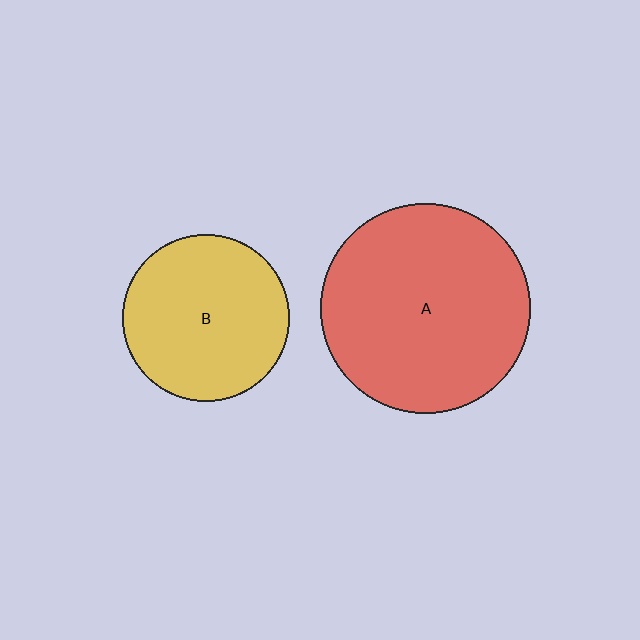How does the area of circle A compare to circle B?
Approximately 1.6 times.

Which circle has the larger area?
Circle A (red).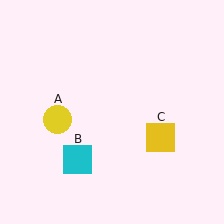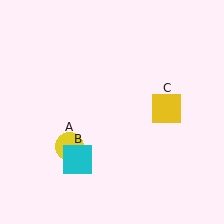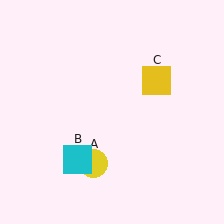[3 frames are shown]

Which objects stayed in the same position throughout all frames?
Cyan square (object B) remained stationary.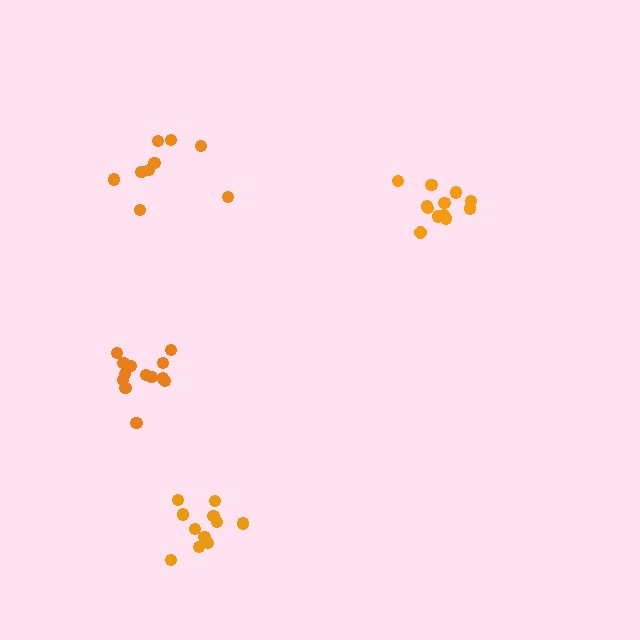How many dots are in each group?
Group 1: 13 dots, Group 2: 12 dots, Group 3: 11 dots, Group 4: 9 dots (45 total).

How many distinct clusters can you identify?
There are 4 distinct clusters.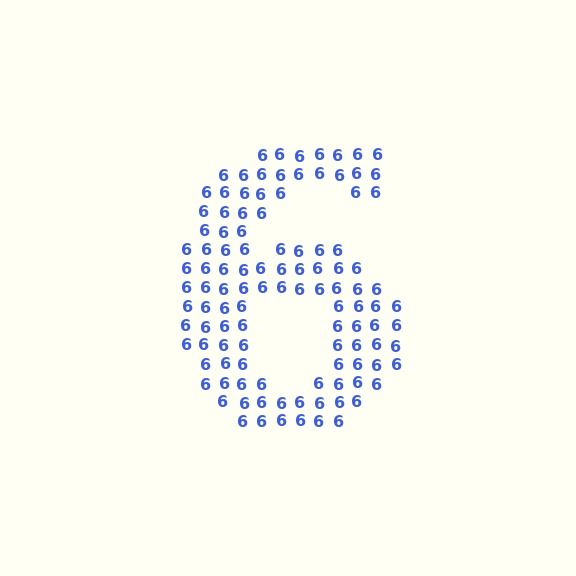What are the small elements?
The small elements are digit 6's.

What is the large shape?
The large shape is the digit 6.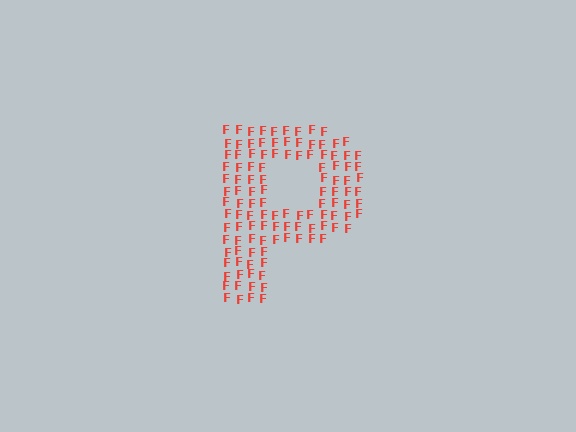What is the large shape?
The large shape is the letter P.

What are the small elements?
The small elements are letter F's.